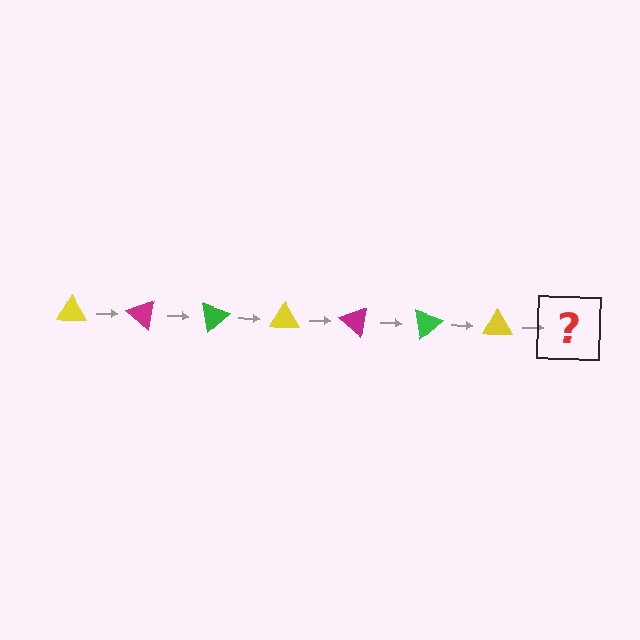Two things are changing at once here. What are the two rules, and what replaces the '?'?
The two rules are that it rotates 40 degrees each step and the color cycles through yellow, magenta, and green. The '?' should be a magenta triangle, rotated 280 degrees from the start.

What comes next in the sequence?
The next element should be a magenta triangle, rotated 280 degrees from the start.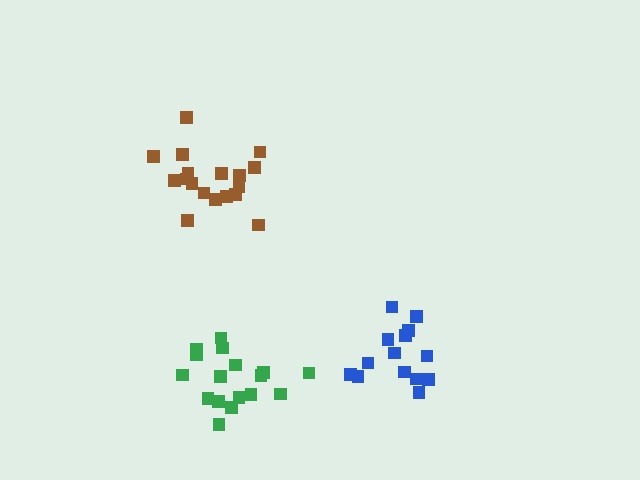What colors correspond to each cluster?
The clusters are colored: brown, green, blue.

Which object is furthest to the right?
The blue cluster is rightmost.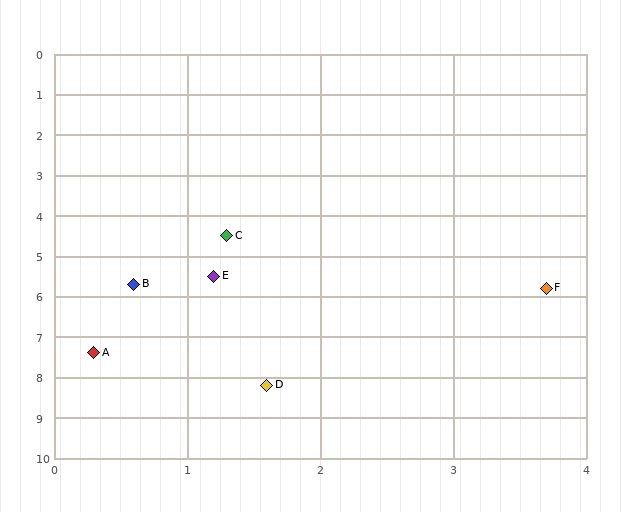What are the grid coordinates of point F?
Point F is at approximately (3.7, 5.8).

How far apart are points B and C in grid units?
Points B and C are about 1.4 grid units apart.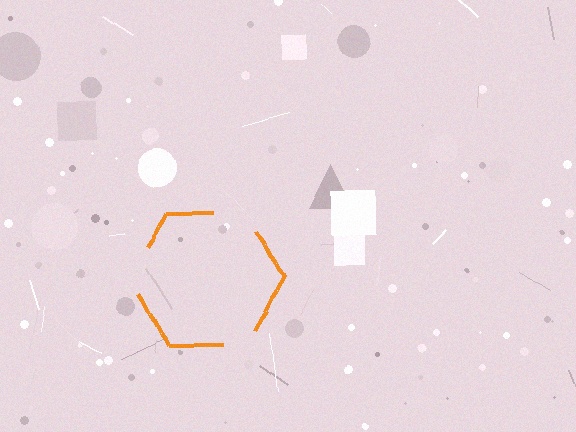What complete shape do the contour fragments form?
The contour fragments form a hexagon.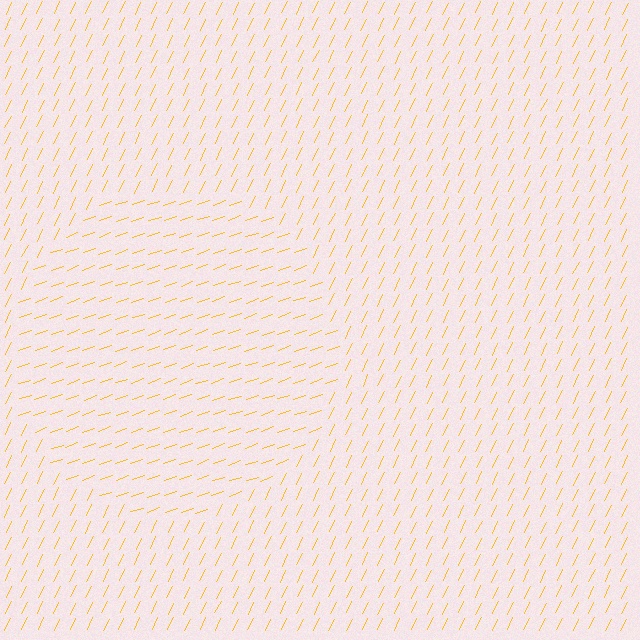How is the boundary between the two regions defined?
The boundary is defined purely by a change in line orientation (approximately 45 degrees difference). All lines are the same color and thickness.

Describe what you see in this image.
The image is filled with small yellow line segments. A circle region in the image has lines oriented differently from the surrounding lines, creating a visible texture boundary.